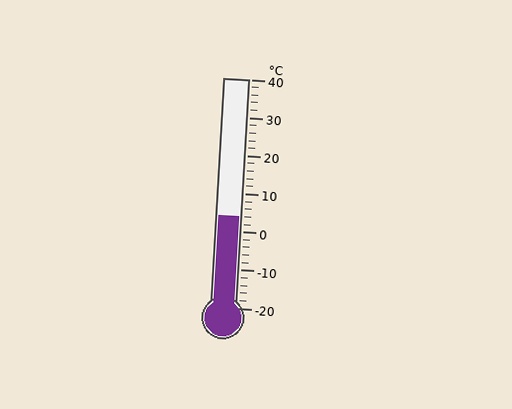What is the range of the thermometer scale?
The thermometer scale ranges from -20°C to 40°C.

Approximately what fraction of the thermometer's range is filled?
The thermometer is filled to approximately 40% of its range.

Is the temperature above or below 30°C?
The temperature is below 30°C.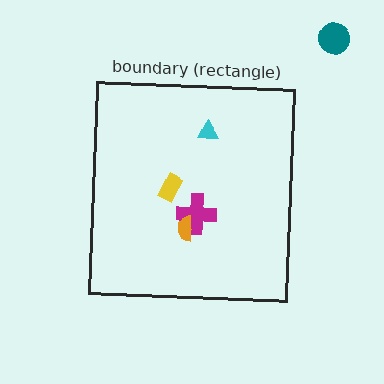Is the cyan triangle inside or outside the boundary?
Inside.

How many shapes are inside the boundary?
4 inside, 1 outside.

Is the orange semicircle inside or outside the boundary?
Inside.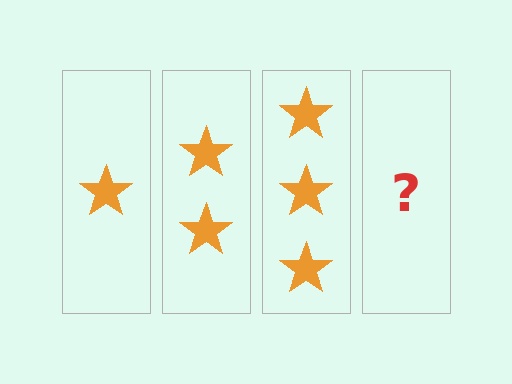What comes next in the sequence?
The next element should be 4 stars.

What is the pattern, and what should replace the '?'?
The pattern is that each step adds one more star. The '?' should be 4 stars.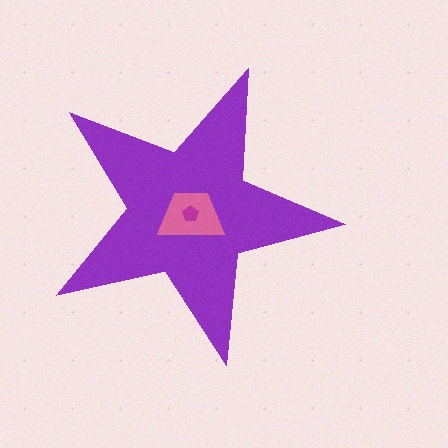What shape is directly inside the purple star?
The pink trapezoid.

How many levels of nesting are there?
3.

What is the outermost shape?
The purple star.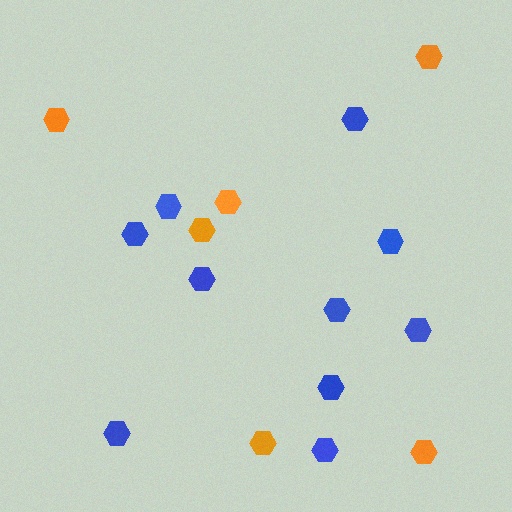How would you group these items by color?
There are 2 groups: one group of orange hexagons (6) and one group of blue hexagons (10).